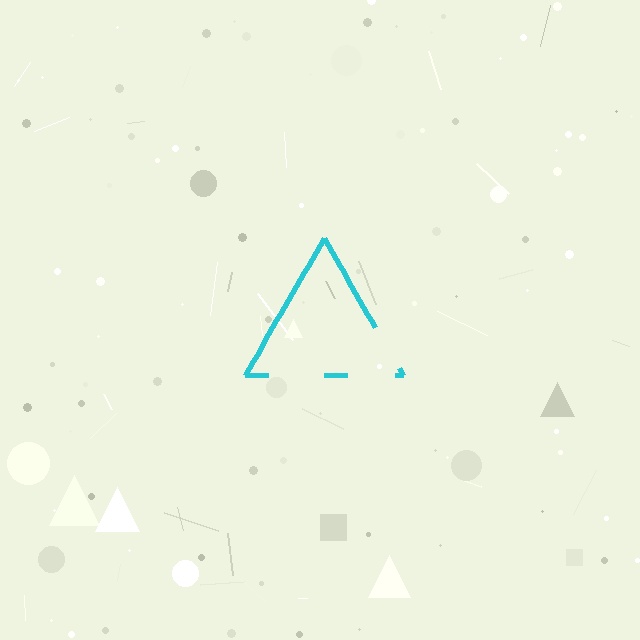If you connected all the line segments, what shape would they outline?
They would outline a triangle.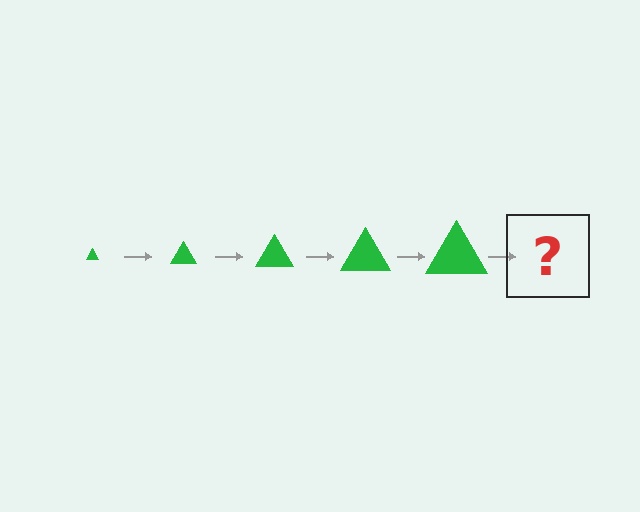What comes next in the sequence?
The next element should be a green triangle, larger than the previous one.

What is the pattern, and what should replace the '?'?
The pattern is that the triangle gets progressively larger each step. The '?' should be a green triangle, larger than the previous one.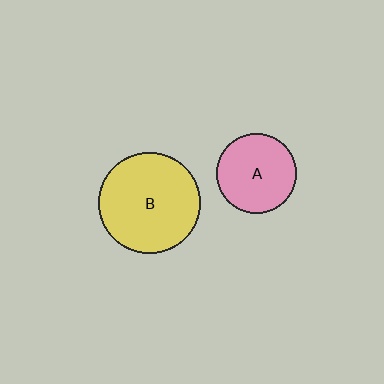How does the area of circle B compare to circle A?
Approximately 1.6 times.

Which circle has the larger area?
Circle B (yellow).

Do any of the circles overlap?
No, none of the circles overlap.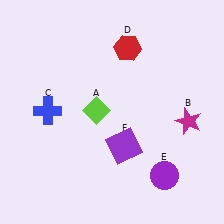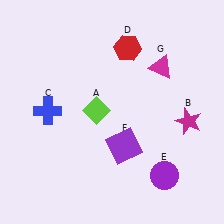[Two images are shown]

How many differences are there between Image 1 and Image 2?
There is 1 difference between the two images.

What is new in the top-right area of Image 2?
A magenta triangle (G) was added in the top-right area of Image 2.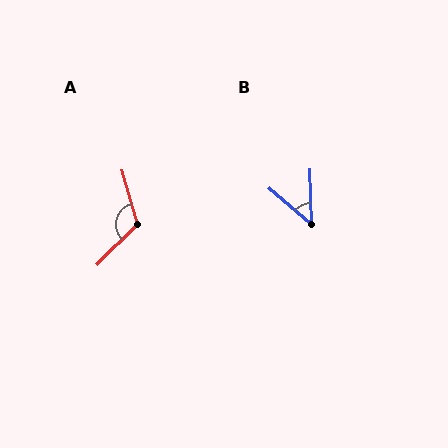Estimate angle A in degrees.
Approximately 119 degrees.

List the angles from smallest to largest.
B (47°), A (119°).